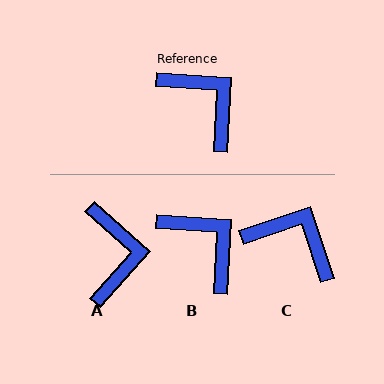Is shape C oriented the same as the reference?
No, it is off by about 22 degrees.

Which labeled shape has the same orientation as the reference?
B.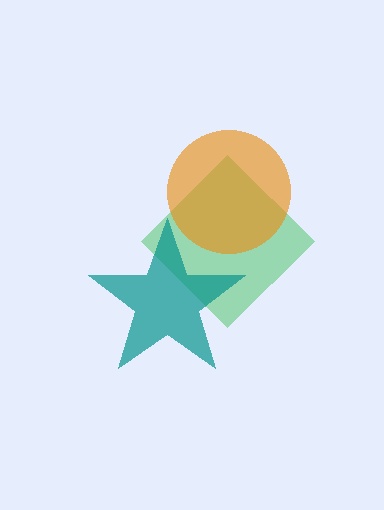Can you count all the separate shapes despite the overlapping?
Yes, there are 3 separate shapes.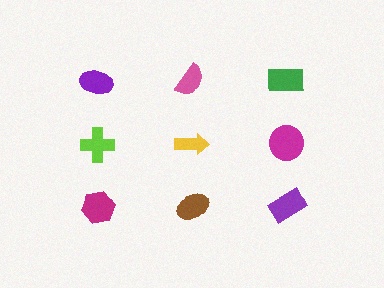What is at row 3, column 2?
A brown ellipse.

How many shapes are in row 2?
3 shapes.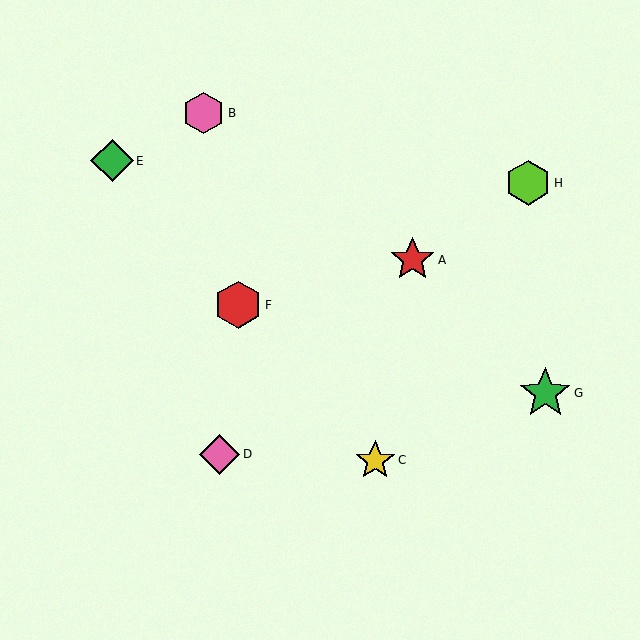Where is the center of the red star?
The center of the red star is at (412, 260).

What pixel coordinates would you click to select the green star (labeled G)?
Click at (545, 393) to select the green star G.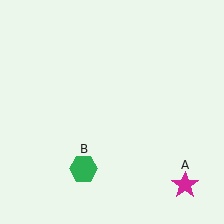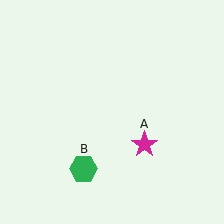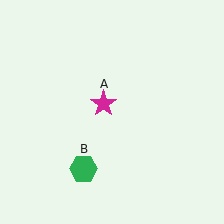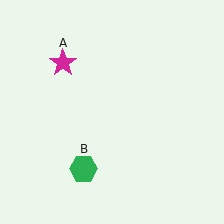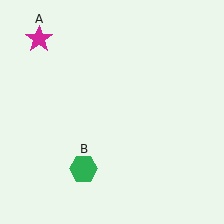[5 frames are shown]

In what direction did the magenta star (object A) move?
The magenta star (object A) moved up and to the left.